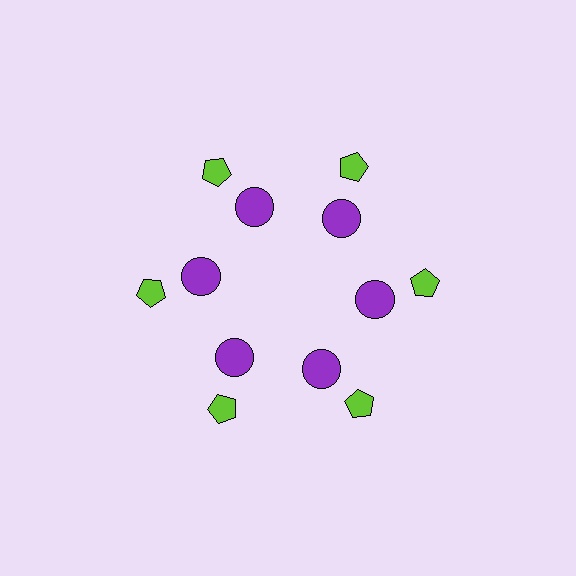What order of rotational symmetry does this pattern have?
This pattern has 6-fold rotational symmetry.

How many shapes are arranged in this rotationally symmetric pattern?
There are 12 shapes, arranged in 6 groups of 2.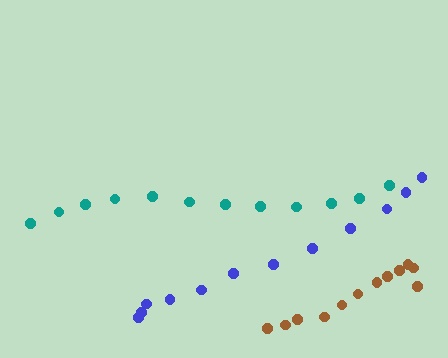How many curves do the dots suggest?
There are 3 distinct paths.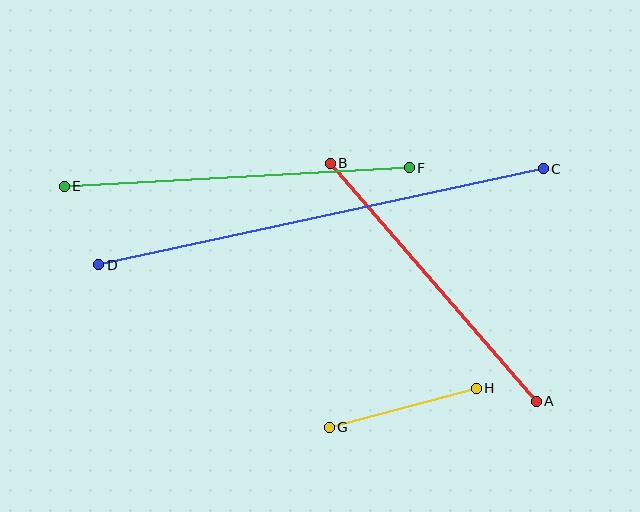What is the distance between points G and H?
The distance is approximately 152 pixels.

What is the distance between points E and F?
The distance is approximately 346 pixels.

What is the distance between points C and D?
The distance is approximately 455 pixels.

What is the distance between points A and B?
The distance is approximately 315 pixels.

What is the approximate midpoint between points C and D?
The midpoint is at approximately (321, 217) pixels.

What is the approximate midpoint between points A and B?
The midpoint is at approximately (433, 282) pixels.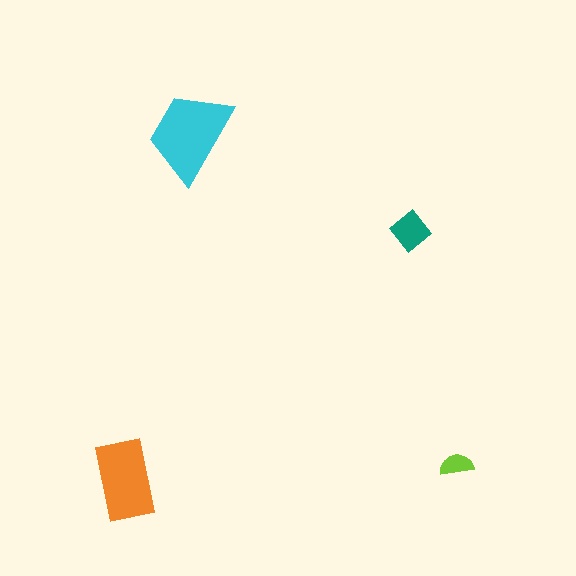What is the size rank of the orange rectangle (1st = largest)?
2nd.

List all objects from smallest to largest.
The lime semicircle, the teal diamond, the orange rectangle, the cyan trapezoid.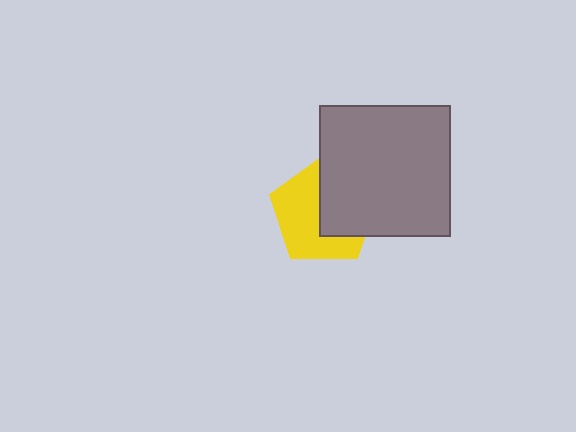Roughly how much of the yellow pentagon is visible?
About half of it is visible (roughly 56%).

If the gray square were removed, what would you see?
You would see the complete yellow pentagon.